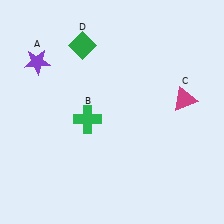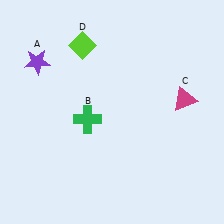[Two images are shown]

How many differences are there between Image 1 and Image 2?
There is 1 difference between the two images.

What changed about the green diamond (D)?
In Image 1, D is green. In Image 2, it changed to lime.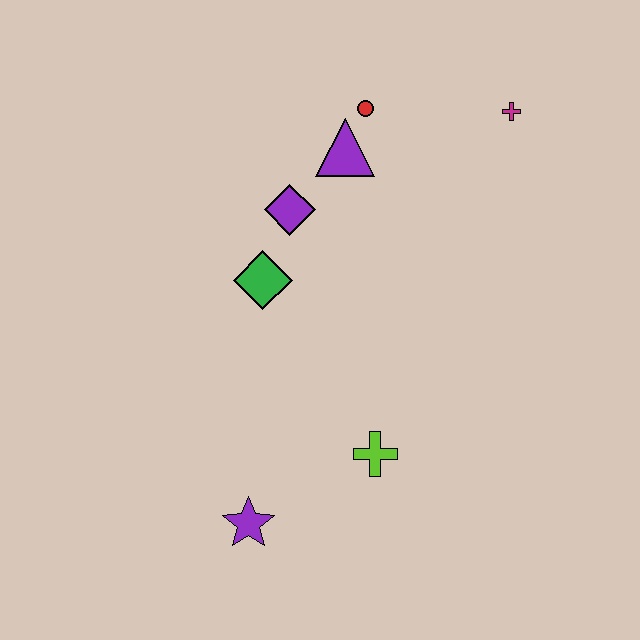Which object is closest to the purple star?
The lime cross is closest to the purple star.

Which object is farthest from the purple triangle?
The purple star is farthest from the purple triangle.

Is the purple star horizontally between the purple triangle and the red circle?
No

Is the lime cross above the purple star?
Yes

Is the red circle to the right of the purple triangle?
Yes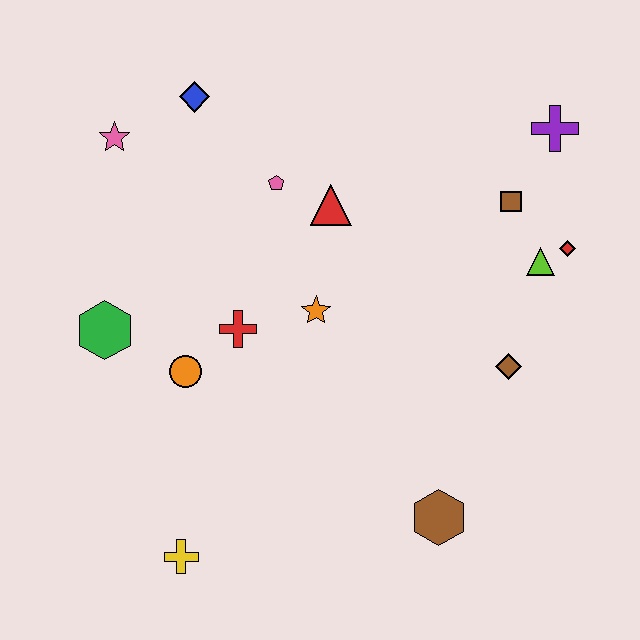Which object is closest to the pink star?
The blue diamond is closest to the pink star.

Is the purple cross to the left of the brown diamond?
No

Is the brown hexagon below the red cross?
Yes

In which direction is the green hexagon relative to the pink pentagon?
The green hexagon is to the left of the pink pentagon.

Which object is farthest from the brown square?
The yellow cross is farthest from the brown square.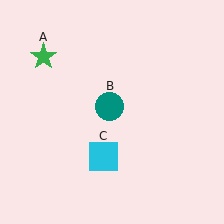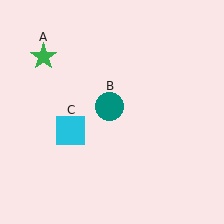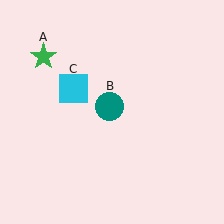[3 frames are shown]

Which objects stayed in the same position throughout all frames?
Green star (object A) and teal circle (object B) remained stationary.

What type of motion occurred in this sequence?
The cyan square (object C) rotated clockwise around the center of the scene.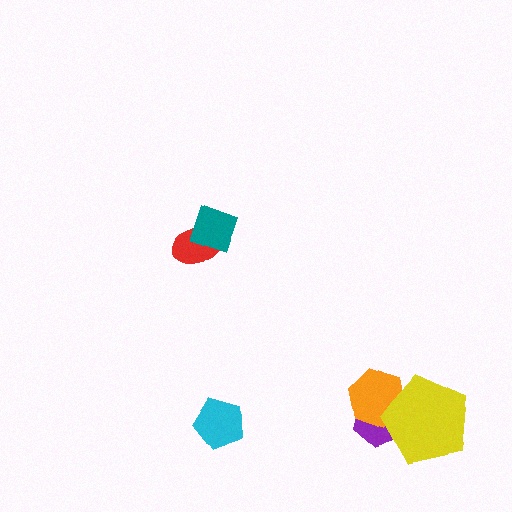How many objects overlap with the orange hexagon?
2 objects overlap with the orange hexagon.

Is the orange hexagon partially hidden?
Yes, it is partially covered by another shape.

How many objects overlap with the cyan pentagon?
0 objects overlap with the cyan pentagon.